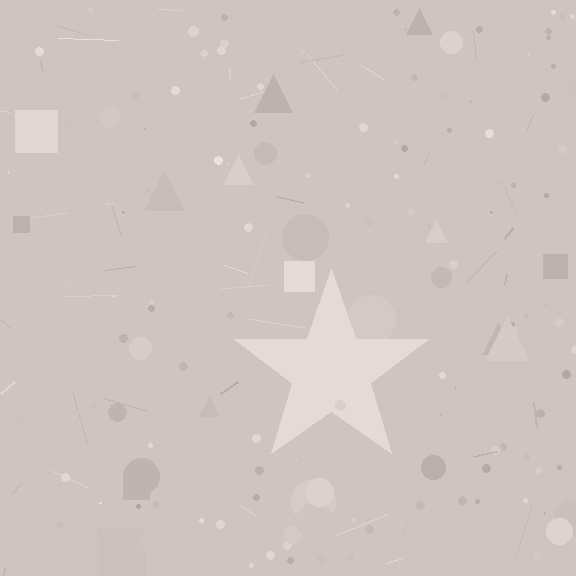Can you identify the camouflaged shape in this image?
The camouflaged shape is a star.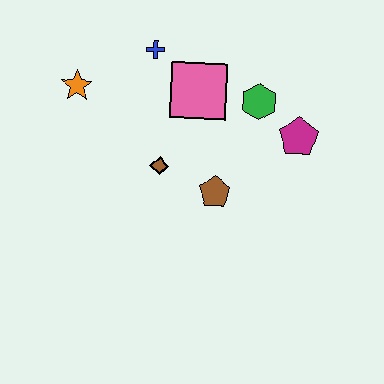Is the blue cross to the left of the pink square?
Yes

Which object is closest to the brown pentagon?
The brown diamond is closest to the brown pentagon.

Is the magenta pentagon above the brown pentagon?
Yes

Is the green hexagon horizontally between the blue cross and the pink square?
No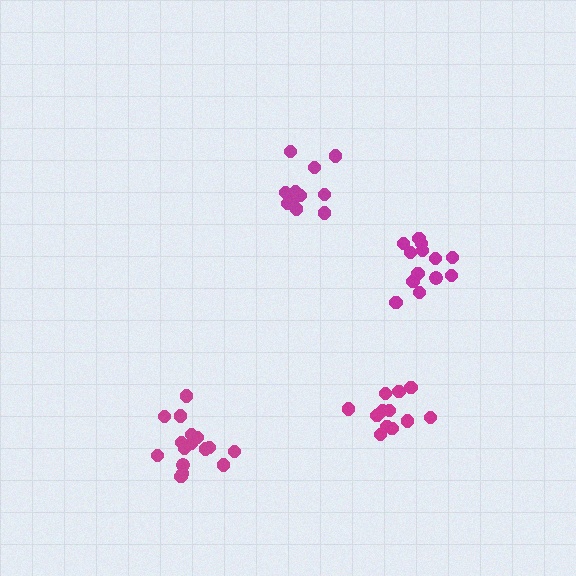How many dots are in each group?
Group 1: 12 dots, Group 2: 16 dots, Group 3: 11 dots, Group 4: 13 dots (52 total).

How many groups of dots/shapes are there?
There are 4 groups.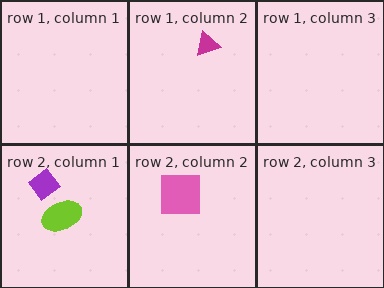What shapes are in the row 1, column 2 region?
The magenta triangle.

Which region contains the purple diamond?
The row 2, column 1 region.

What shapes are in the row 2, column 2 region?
The pink square.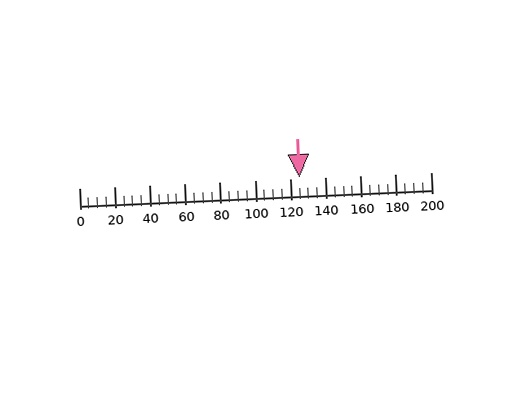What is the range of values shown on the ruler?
The ruler shows values from 0 to 200.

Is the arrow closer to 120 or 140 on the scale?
The arrow is closer to 120.